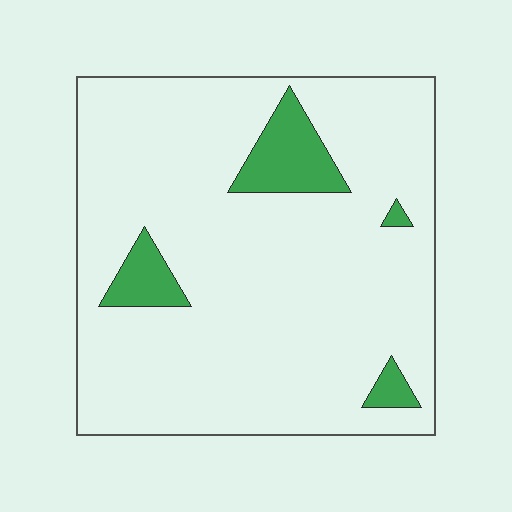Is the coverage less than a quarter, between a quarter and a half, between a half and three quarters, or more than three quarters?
Less than a quarter.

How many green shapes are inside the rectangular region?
4.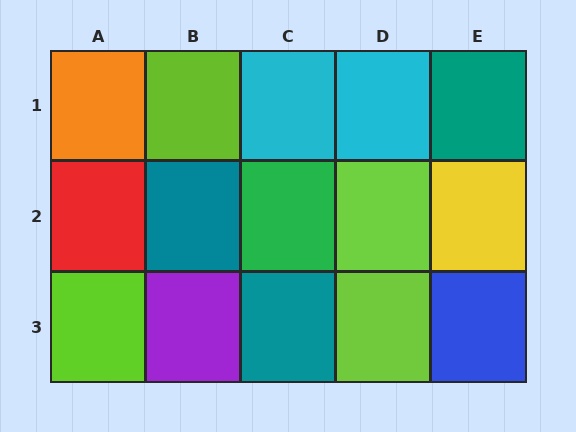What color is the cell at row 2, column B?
Teal.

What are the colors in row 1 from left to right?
Orange, lime, cyan, cyan, teal.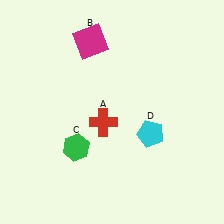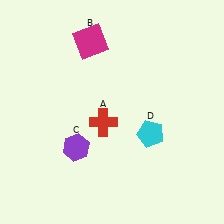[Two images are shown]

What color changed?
The hexagon (C) changed from green in Image 1 to purple in Image 2.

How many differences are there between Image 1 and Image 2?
There is 1 difference between the two images.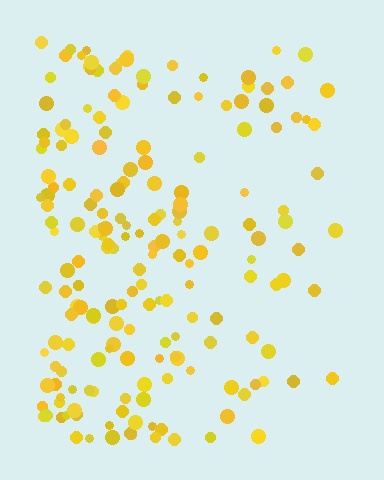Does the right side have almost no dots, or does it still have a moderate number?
Still a moderate number, just noticeably fewer than the left.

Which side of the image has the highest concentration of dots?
The left.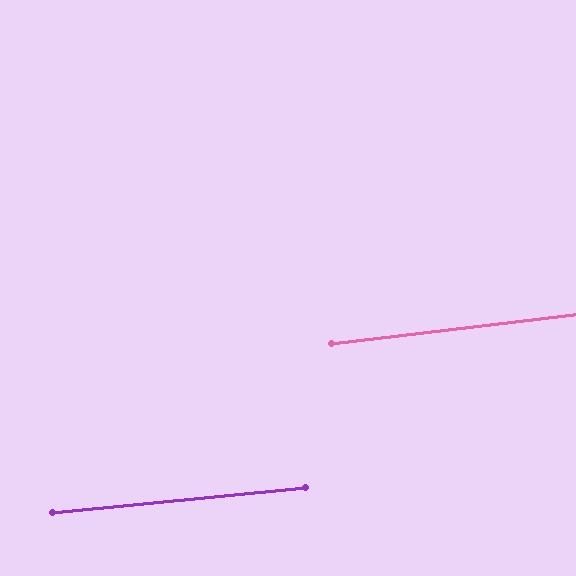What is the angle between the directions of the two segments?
Approximately 1 degree.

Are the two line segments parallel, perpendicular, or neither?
Parallel — their directions differ by only 1.3°.